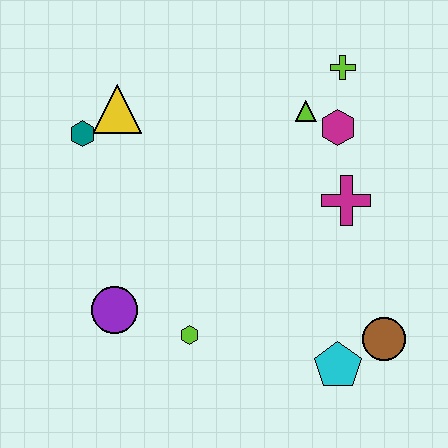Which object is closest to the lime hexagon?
The purple circle is closest to the lime hexagon.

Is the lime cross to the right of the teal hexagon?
Yes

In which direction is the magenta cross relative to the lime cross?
The magenta cross is below the lime cross.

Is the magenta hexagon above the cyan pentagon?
Yes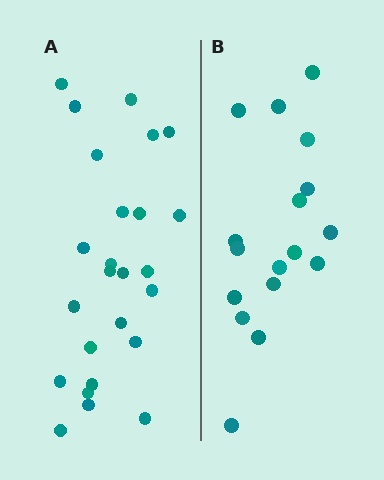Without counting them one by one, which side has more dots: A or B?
Region A (the left region) has more dots.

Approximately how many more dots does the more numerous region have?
Region A has roughly 8 or so more dots than region B.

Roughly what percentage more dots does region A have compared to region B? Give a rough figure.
About 45% more.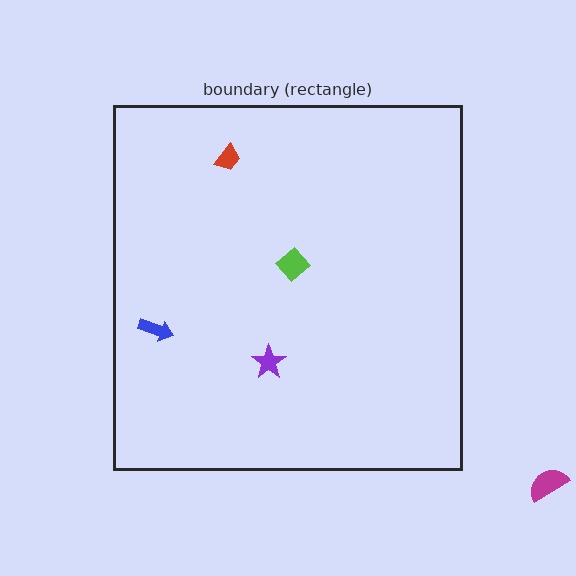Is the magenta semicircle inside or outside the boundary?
Outside.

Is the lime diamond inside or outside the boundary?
Inside.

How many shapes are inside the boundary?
4 inside, 1 outside.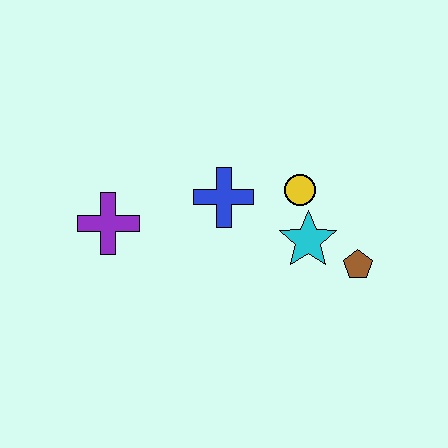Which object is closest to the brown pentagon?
The cyan star is closest to the brown pentagon.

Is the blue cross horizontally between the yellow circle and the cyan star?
No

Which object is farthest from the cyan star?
The purple cross is farthest from the cyan star.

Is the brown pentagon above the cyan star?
No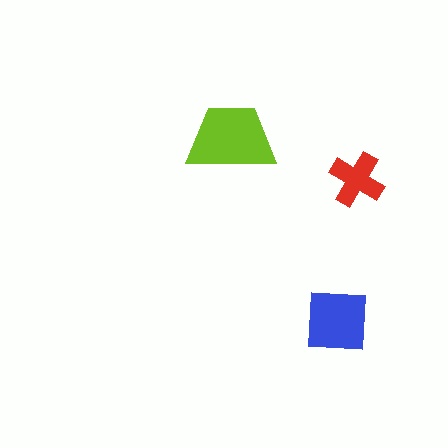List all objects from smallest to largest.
The red cross, the blue square, the lime trapezoid.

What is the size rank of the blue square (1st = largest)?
2nd.